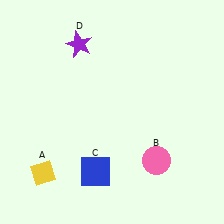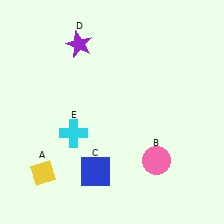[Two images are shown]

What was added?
A cyan cross (E) was added in Image 2.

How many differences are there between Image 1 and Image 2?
There is 1 difference between the two images.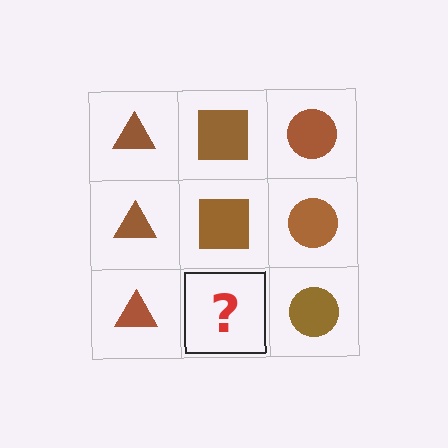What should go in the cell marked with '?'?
The missing cell should contain a brown square.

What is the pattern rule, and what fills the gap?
The rule is that each column has a consistent shape. The gap should be filled with a brown square.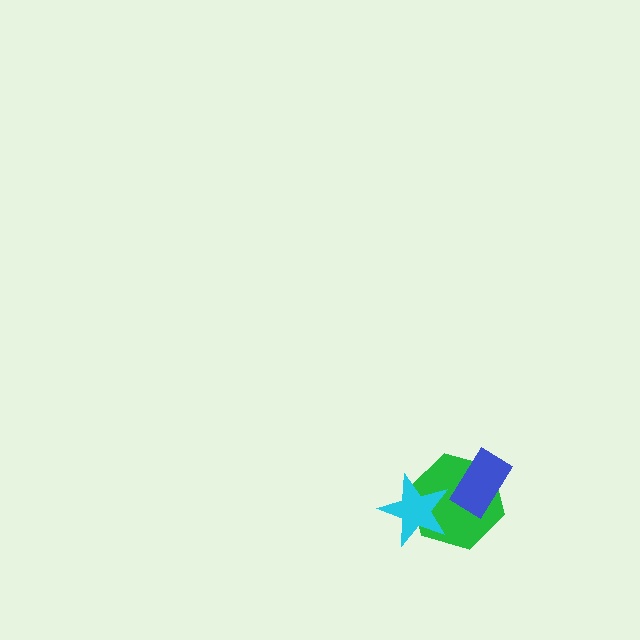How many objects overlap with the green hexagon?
2 objects overlap with the green hexagon.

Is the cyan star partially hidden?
No, no other shape covers it.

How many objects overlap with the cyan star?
1 object overlaps with the cyan star.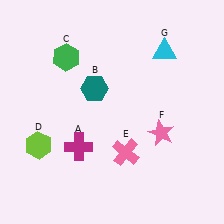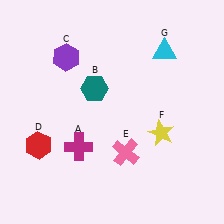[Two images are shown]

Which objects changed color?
C changed from green to purple. D changed from lime to red. F changed from pink to yellow.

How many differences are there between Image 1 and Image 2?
There are 3 differences between the two images.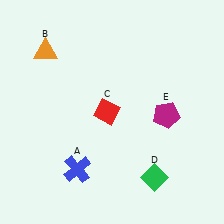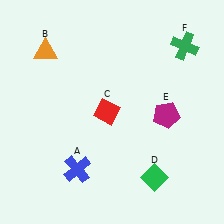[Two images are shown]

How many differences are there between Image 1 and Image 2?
There is 1 difference between the two images.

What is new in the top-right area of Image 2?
A green cross (F) was added in the top-right area of Image 2.